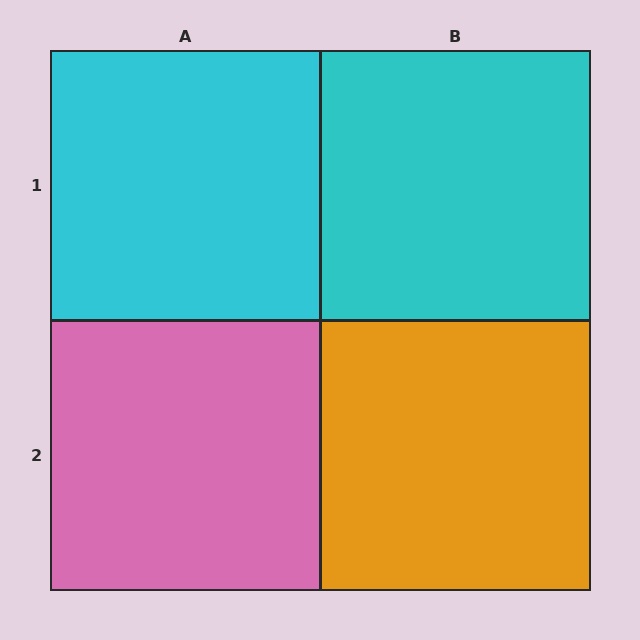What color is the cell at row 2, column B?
Orange.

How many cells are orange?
1 cell is orange.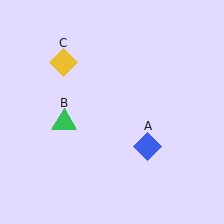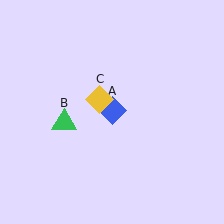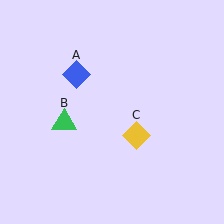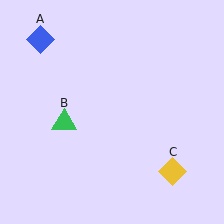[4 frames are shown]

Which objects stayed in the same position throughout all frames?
Green triangle (object B) remained stationary.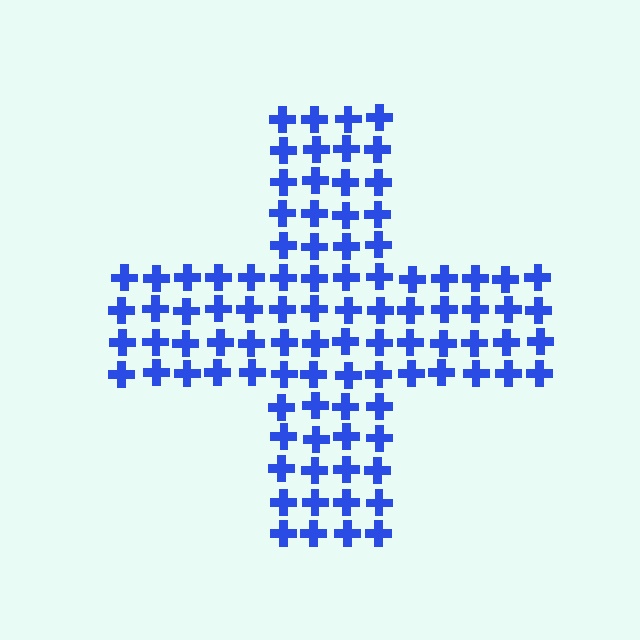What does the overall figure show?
The overall figure shows a cross.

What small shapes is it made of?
It is made of small crosses.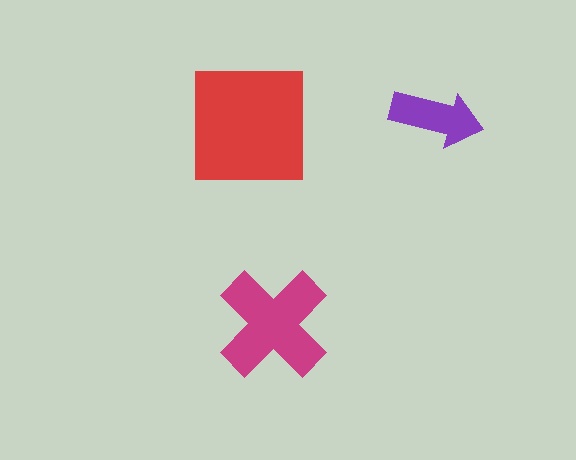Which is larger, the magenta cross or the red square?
The red square.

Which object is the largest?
The red square.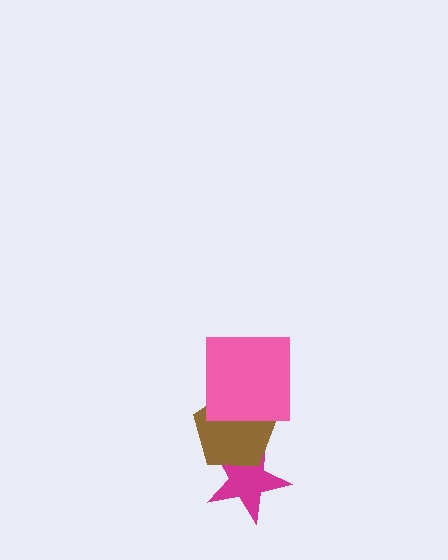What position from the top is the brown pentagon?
The brown pentagon is 2nd from the top.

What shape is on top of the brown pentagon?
The pink square is on top of the brown pentagon.